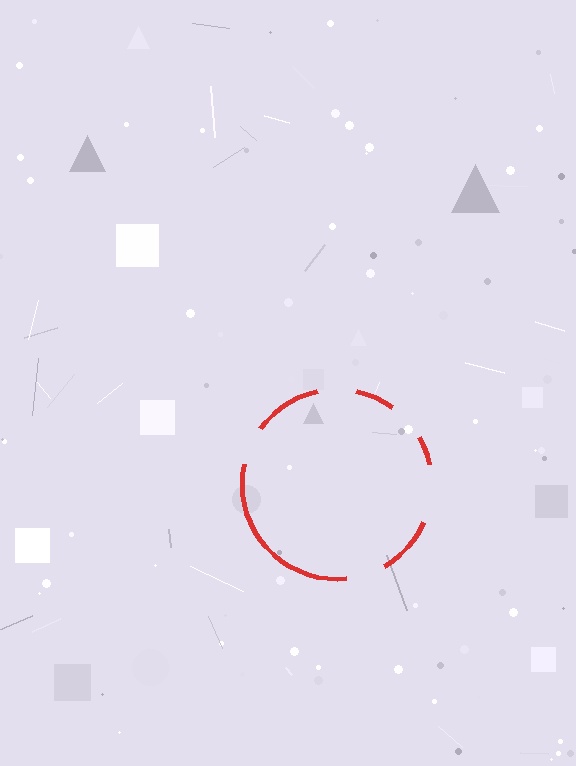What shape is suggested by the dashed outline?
The dashed outline suggests a circle.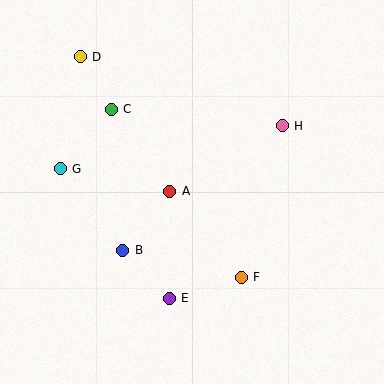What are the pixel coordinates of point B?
Point B is at (123, 250).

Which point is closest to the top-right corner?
Point H is closest to the top-right corner.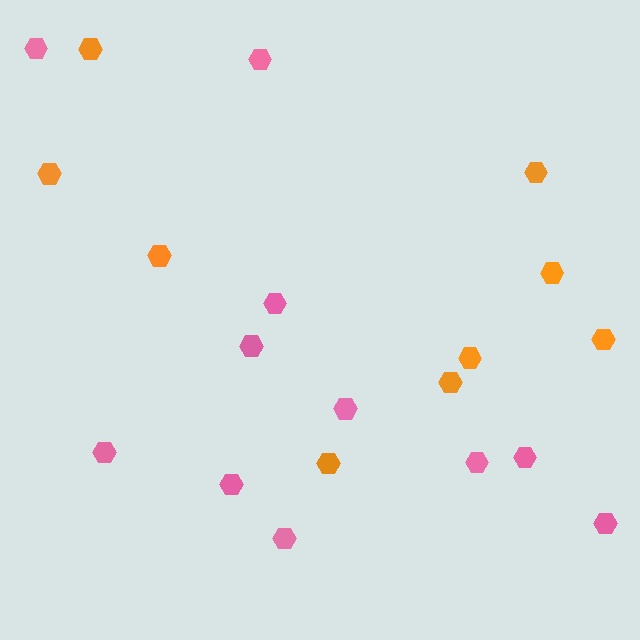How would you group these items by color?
There are 2 groups: one group of orange hexagons (9) and one group of pink hexagons (11).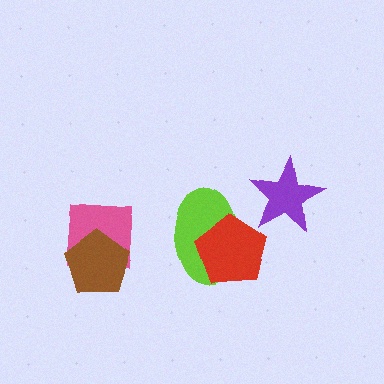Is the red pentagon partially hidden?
No, no other shape covers it.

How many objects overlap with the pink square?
1 object overlaps with the pink square.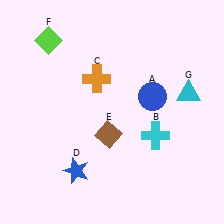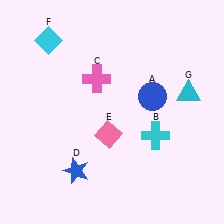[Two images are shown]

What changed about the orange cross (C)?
In Image 1, C is orange. In Image 2, it changed to pink.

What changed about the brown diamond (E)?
In Image 1, E is brown. In Image 2, it changed to pink.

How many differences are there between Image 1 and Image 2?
There are 3 differences between the two images.